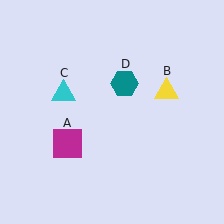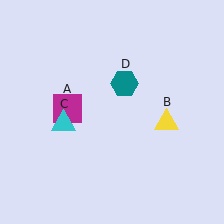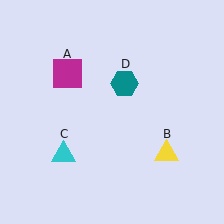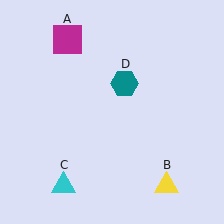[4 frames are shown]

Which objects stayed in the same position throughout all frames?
Teal hexagon (object D) remained stationary.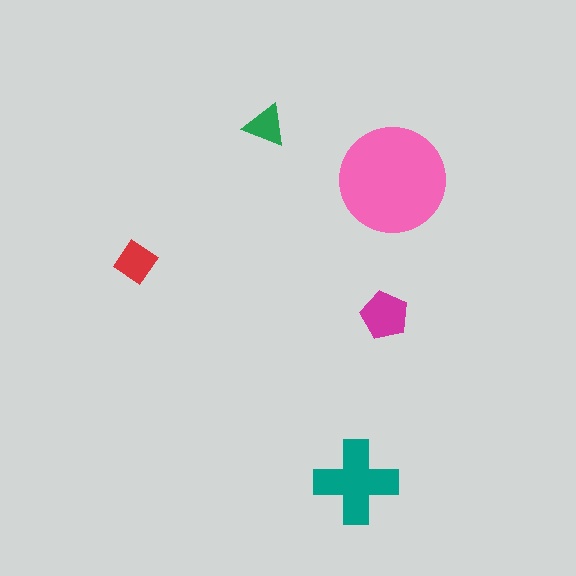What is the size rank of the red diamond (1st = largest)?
4th.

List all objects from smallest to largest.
The green triangle, the red diamond, the magenta pentagon, the teal cross, the pink circle.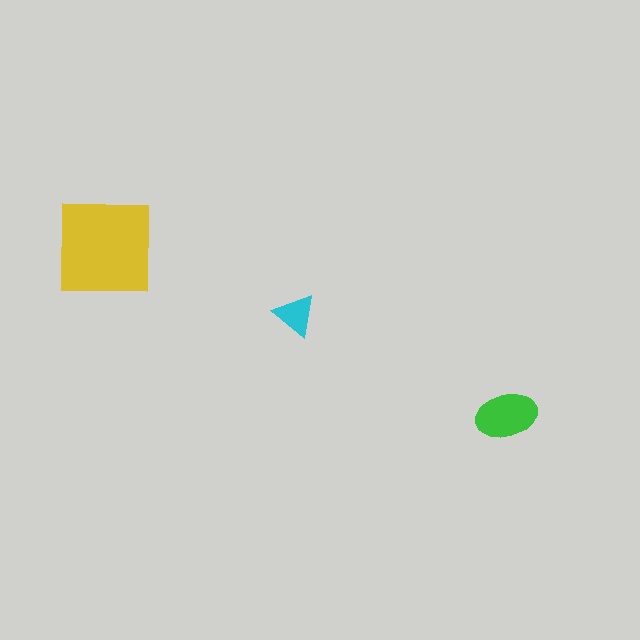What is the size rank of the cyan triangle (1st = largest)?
3rd.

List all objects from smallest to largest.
The cyan triangle, the green ellipse, the yellow square.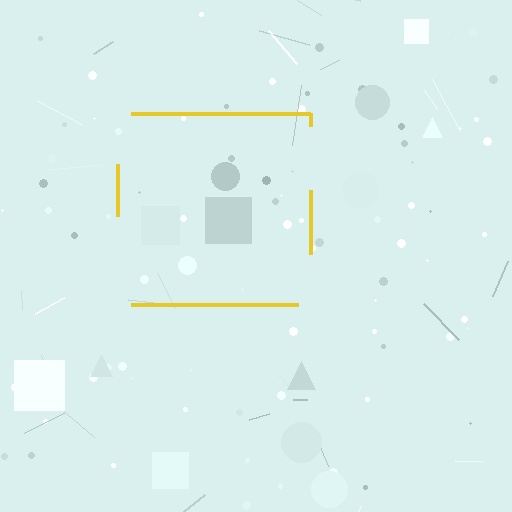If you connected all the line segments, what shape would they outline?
They would outline a square.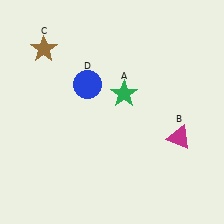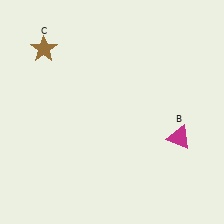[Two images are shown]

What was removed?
The blue circle (D), the green star (A) were removed in Image 2.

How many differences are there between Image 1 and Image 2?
There are 2 differences between the two images.